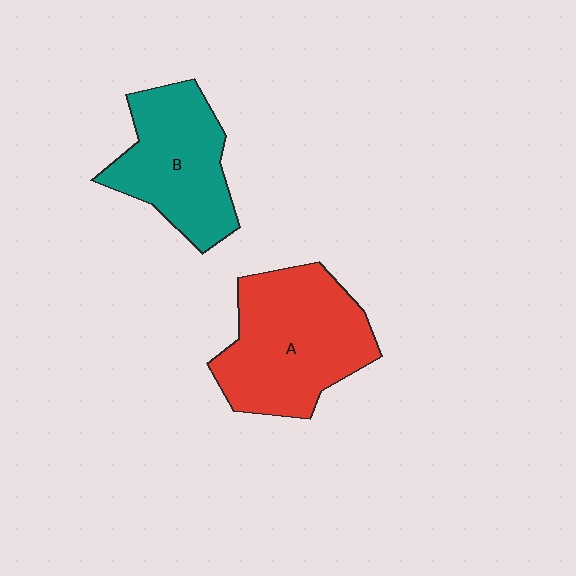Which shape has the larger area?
Shape A (red).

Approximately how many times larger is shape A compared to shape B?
Approximately 1.3 times.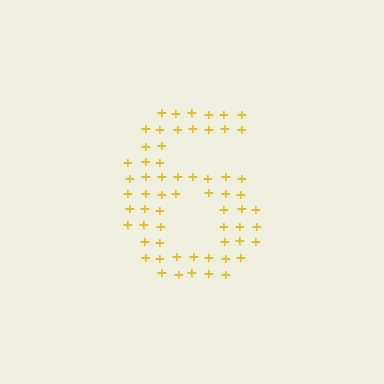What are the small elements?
The small elements are plus signs.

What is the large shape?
The large shape is the digit 6.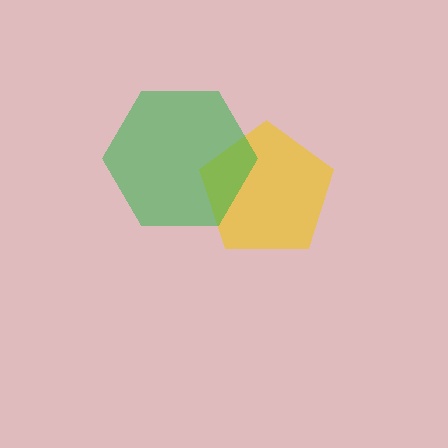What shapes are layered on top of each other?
The layered shapes are: a yellow pentagon, a green hexagon.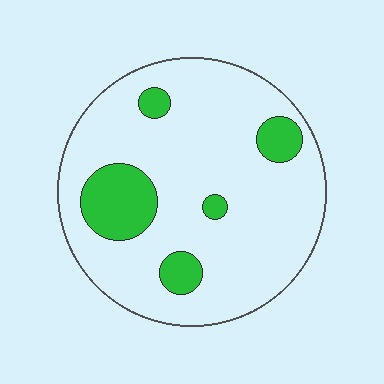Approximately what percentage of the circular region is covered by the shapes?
Approximately 15%.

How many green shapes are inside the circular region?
5.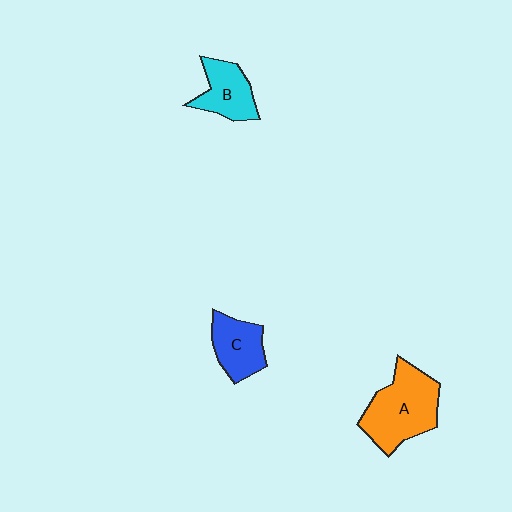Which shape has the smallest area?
Shape B (cyan).